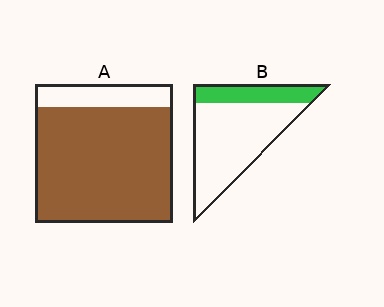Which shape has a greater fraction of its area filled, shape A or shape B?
Shape A.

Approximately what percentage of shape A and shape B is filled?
A is approximately 85% and B is approximately 25%.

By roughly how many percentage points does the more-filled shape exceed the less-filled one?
By roughly 60 percentage points (A over B).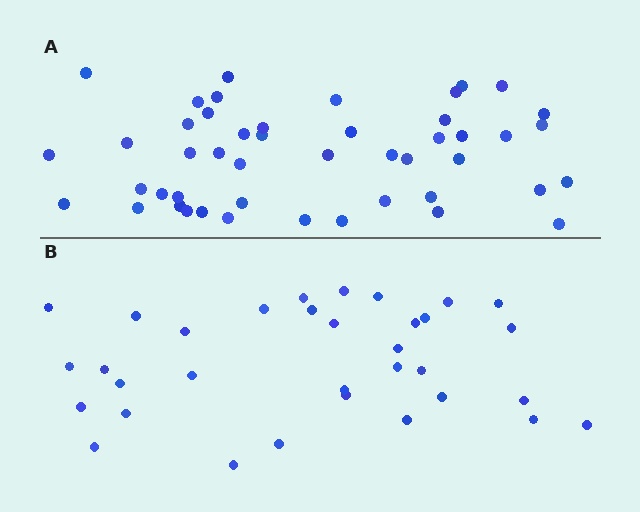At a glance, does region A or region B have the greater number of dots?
Region A (the top region) has more dots.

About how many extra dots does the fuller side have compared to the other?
Region A has approximately 15 more dots than region B.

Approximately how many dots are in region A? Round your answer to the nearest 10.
About 50 dots. (The exact count is 47, which rounds to 50.)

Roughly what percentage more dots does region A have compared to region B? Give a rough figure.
About 40% more.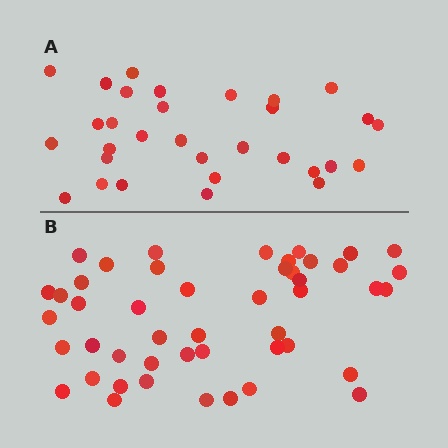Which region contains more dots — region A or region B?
Region B (the bottom region) has more dots.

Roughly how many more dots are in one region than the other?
Region B has approximately 15 more dots than region A.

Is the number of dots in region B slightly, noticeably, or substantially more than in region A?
Region B has substantially more. The ratio is roughly 1.5 to 1.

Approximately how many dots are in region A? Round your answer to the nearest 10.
About 30 dots. (The exact count is 31, which rounds to 30.)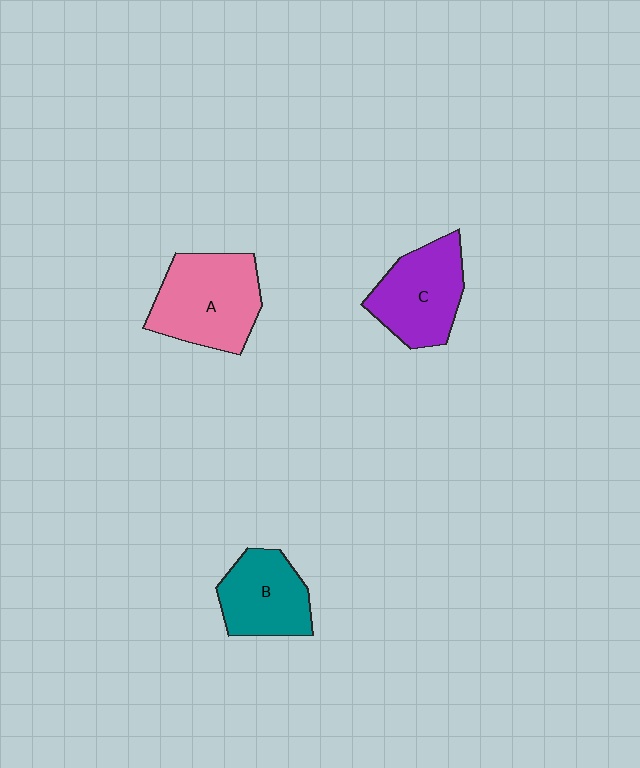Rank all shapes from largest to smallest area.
From largest to smallest: A (pink), C (purple), B (teal).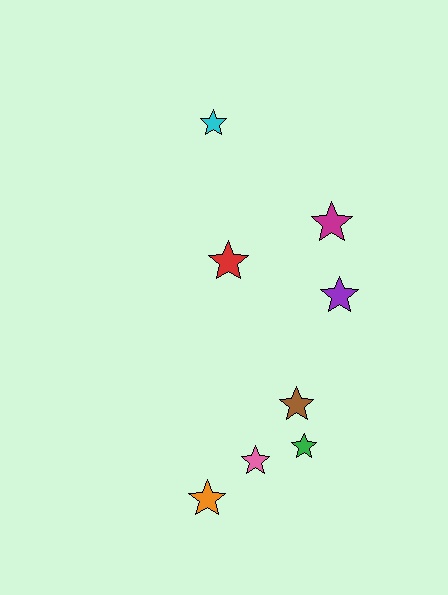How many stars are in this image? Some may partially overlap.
There are 8 stars.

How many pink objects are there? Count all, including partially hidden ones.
There is 1 pink object.